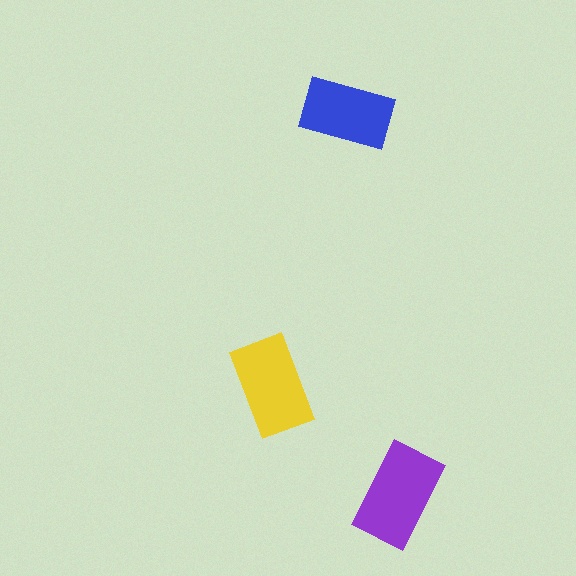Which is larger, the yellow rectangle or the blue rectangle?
The yellow one.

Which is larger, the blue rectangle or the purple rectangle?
The purple one.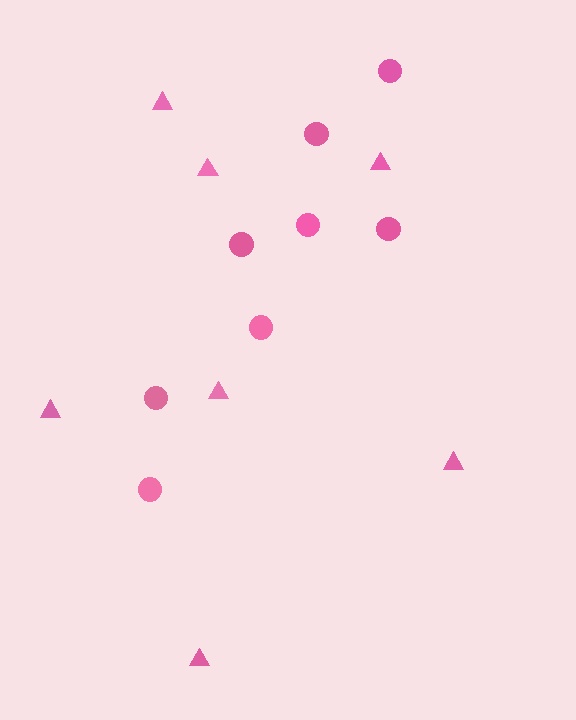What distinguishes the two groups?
There are 2 groups: one group of circles (8) and one group of triangles (7).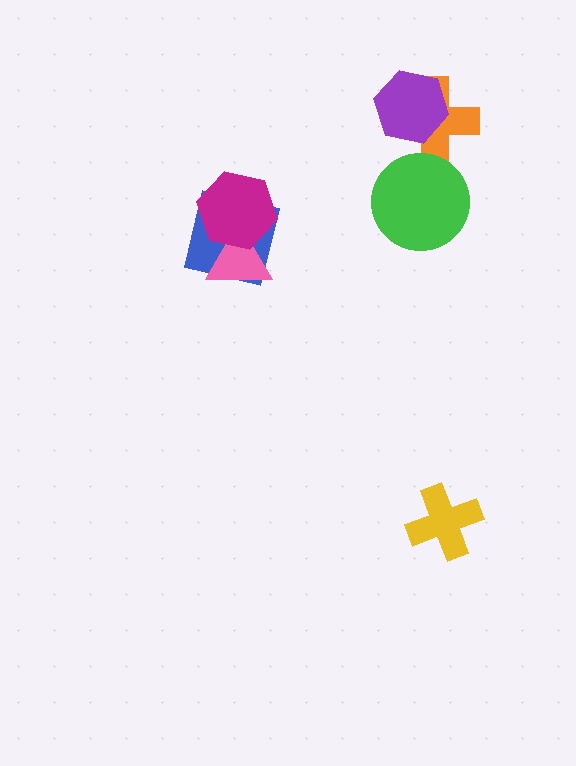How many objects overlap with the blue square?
2 objects overlap with the blue square.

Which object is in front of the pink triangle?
The magenta hexagon is in front of the pink triangle.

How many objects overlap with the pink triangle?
2 objects overlap with the pink triangle.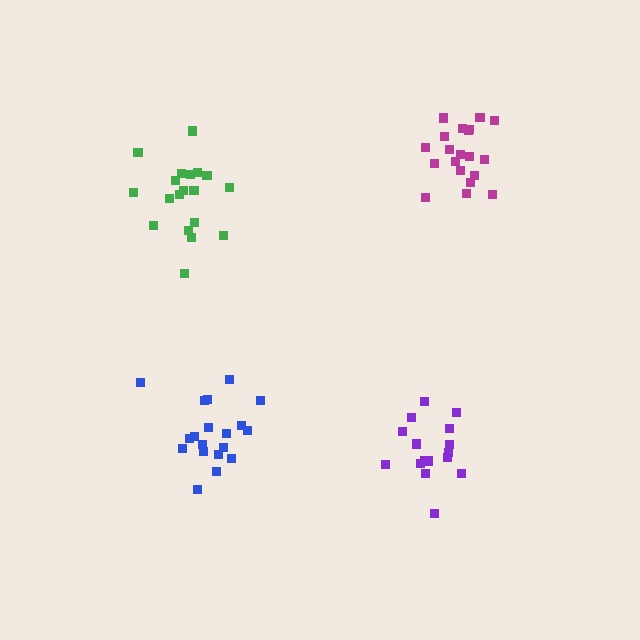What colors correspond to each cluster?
The clusters are colored: purple, green, magenta, blue.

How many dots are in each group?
Group 1: 17 dots, Group 2: 19 dots, Group 3: 20 dots, Group 4: 19 dots (75 total).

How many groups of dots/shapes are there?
There are 4 groups.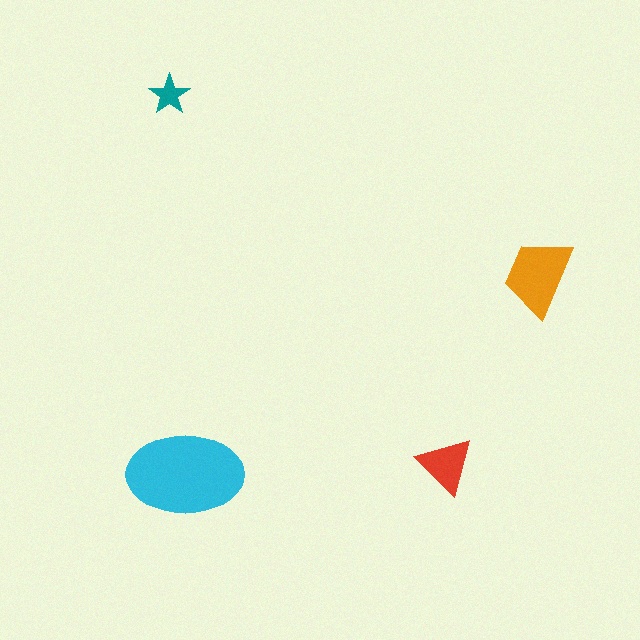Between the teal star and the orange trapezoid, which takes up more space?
The orange trapezoid.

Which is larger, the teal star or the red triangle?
The red triangle.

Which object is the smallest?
The teal star.